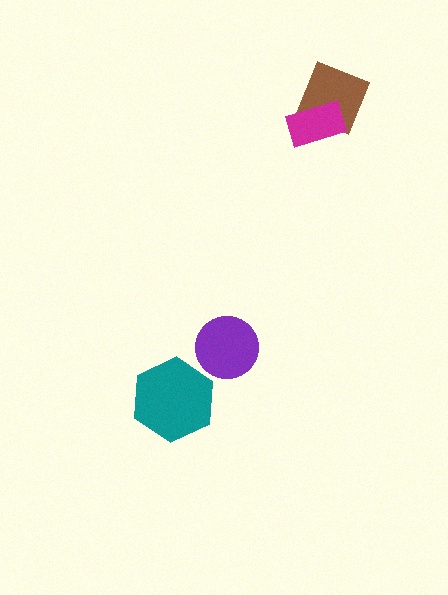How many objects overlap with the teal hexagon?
0 objects overlap with the teal hexagon.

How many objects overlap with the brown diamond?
1 object overlaps with the brown diamond.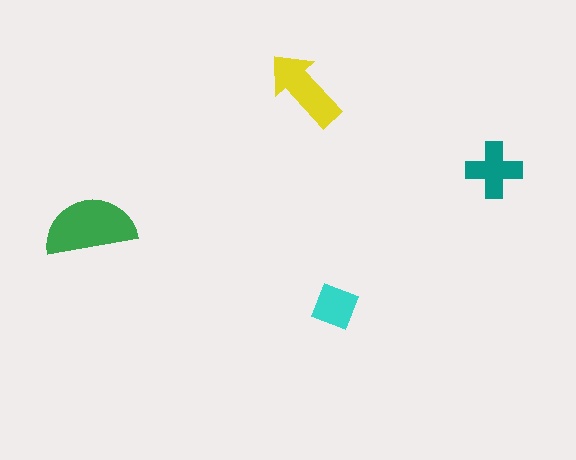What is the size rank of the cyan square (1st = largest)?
4th.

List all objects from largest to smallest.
The green semicircle, the yellow arrow, the teal cross, the cyan square.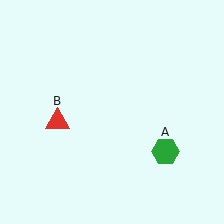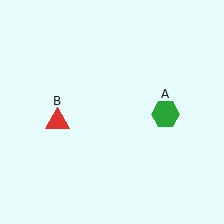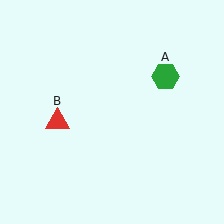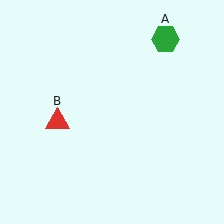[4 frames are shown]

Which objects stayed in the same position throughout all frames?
Red triangle (object B) remained stationary.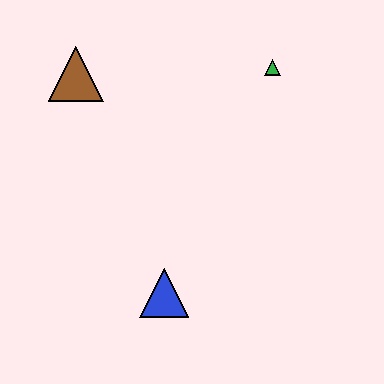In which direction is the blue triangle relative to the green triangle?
The blue triangle is below the green triangle.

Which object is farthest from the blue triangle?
The green triangle is farthest from the blue triangle.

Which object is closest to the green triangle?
The brown triangle is closest to the green triangle.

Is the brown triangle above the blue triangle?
Yes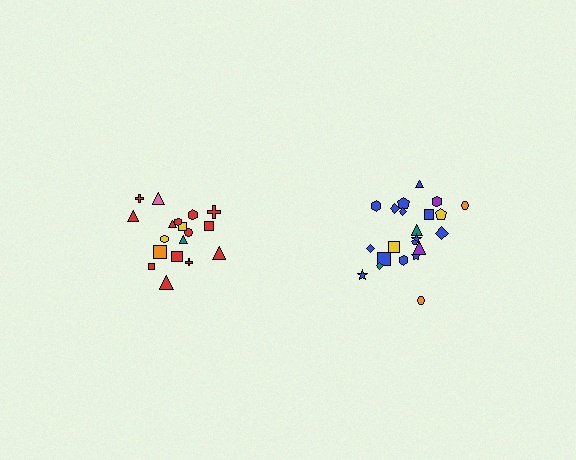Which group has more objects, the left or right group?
The right group.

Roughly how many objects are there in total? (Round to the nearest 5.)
Roughly 40 objects in total.